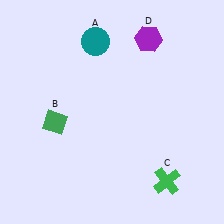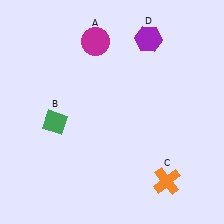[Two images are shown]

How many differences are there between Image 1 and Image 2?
There are 2 differences between the two images.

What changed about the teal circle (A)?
In Image 1, A is teal. In Image 2, it changed to magenta.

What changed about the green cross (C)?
In Image 1, C is green. In Image 2, it changed to orange.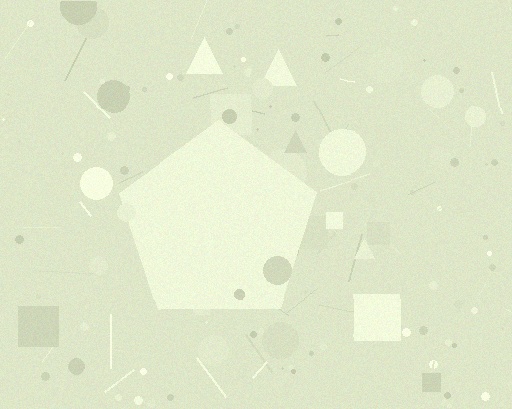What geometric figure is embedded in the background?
A pentagon is embedded in the background.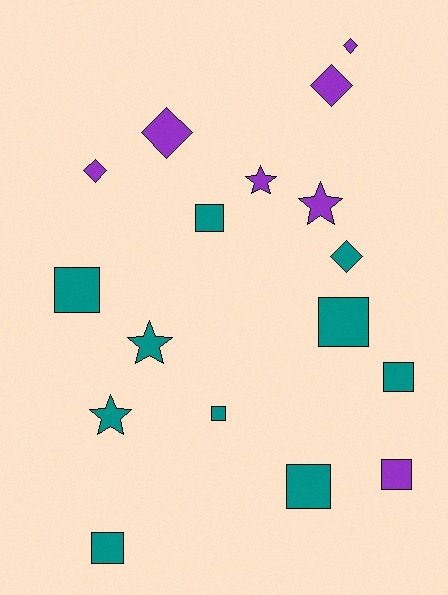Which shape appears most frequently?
Square, with 8 objects.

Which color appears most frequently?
Teal, with 10 objects.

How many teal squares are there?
There are 7 teal squares.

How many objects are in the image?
There are 17 objects.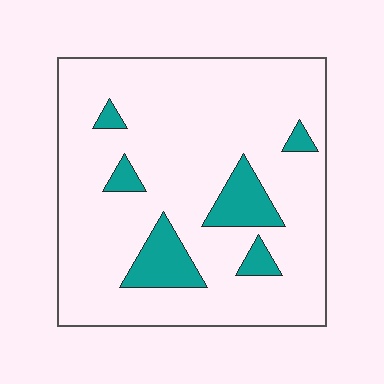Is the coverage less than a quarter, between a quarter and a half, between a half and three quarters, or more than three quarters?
Less than a quarter.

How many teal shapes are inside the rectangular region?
6.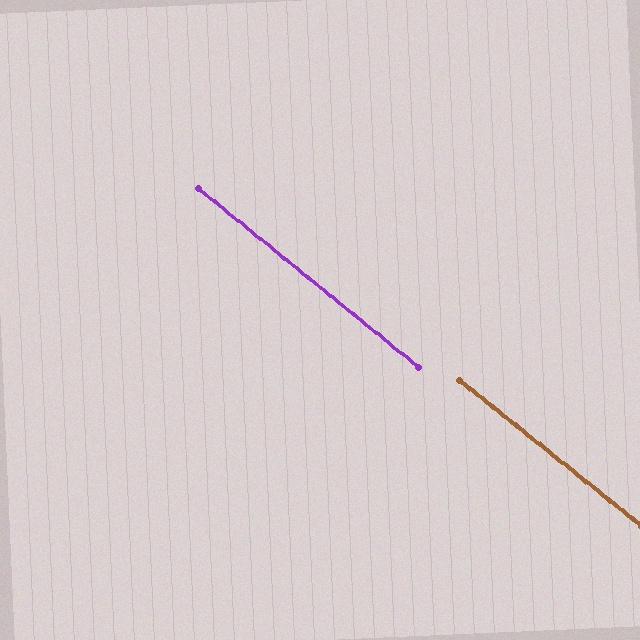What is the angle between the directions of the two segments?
Approximately 0 degrees.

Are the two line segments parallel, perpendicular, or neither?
Parallel — their directions differ by only 0.4°.